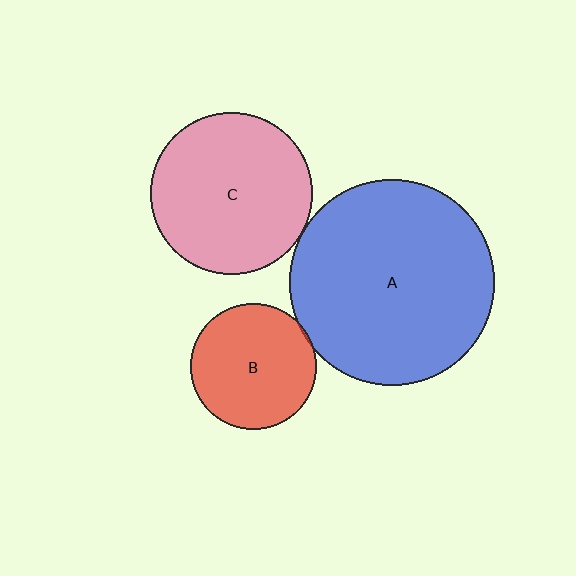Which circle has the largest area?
Circle A (blue).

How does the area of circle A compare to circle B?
Approximately 2.7 times.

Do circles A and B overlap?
Yes.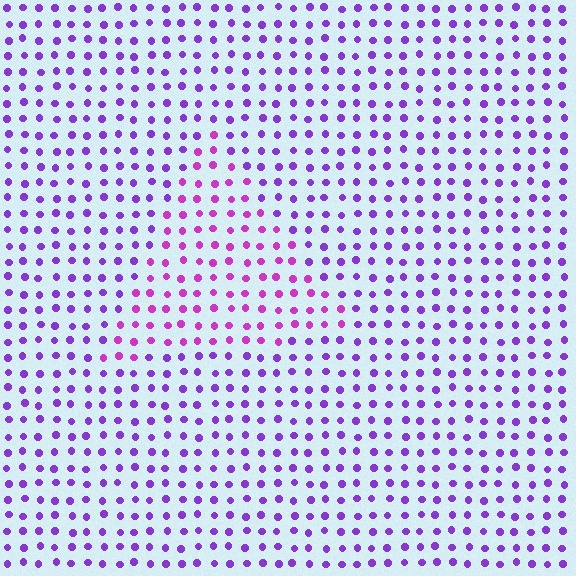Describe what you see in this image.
The image is filled with small purple elements in a uniform arrangement. A triangle-shaped region is visible where the elements are tinted to a slightly different hue, forming a subtle color boundary.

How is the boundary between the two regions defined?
The boundary is defined purely by a slight shift in hue (about 31 degrees). Spacing, size, and orientation are identical on both sides.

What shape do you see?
I see a triangle.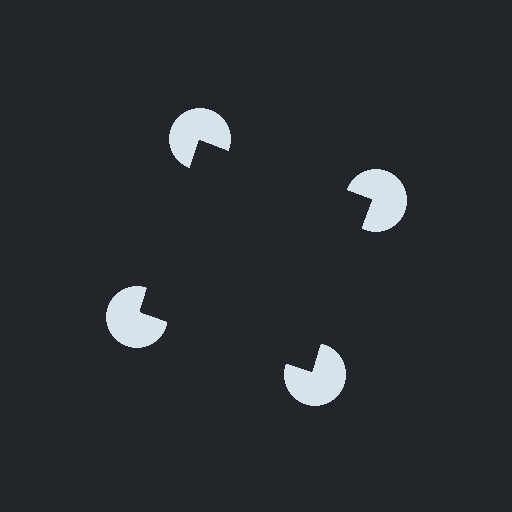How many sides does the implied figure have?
4 sides.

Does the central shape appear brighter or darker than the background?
It typically appears slightly darker than the background, even though no actual brightness change is drawn.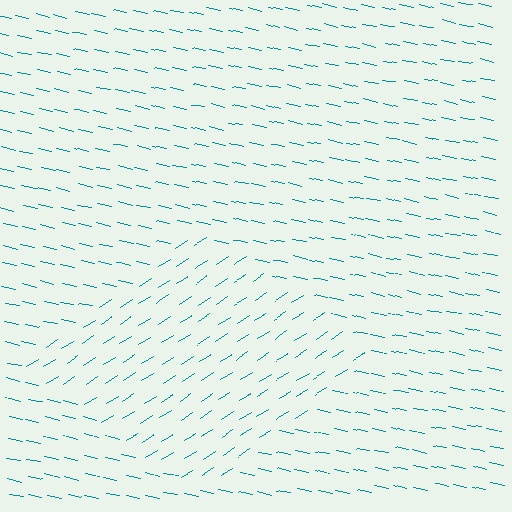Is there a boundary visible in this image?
Yes, there is a texture boundary formed by a change in line orientation.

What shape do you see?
I see a diamond.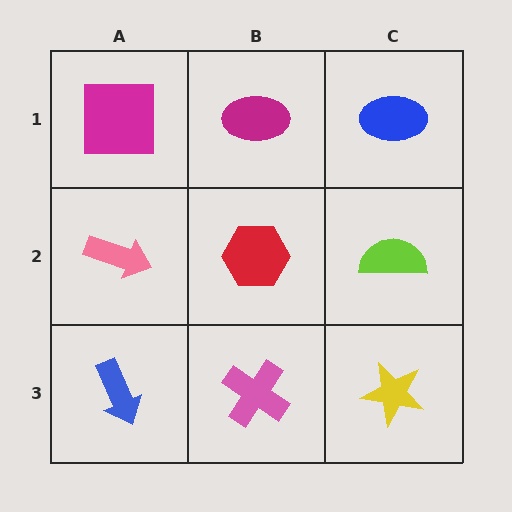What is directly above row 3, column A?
A pink arrow.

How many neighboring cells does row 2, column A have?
3.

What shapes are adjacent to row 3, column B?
A red hexagon (row 2, column B), a blue arrow (row 3, column A), a yellow star (row 3, column C).